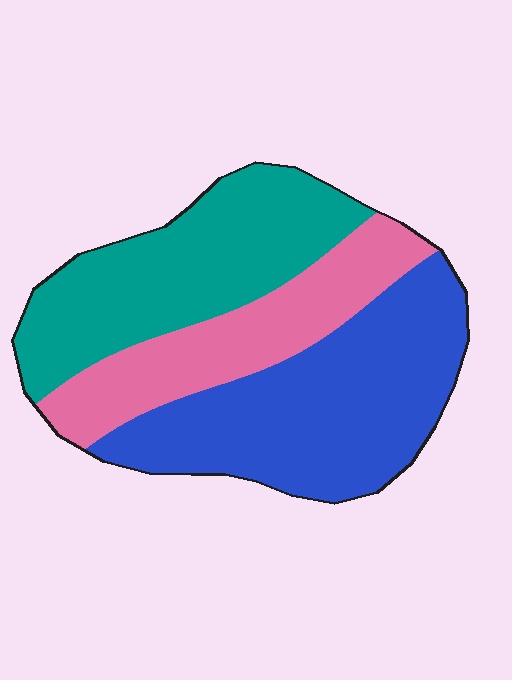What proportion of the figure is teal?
Teal takes up between a third and a half of the figure.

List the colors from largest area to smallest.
From largest to smallest: blue, teal, pink.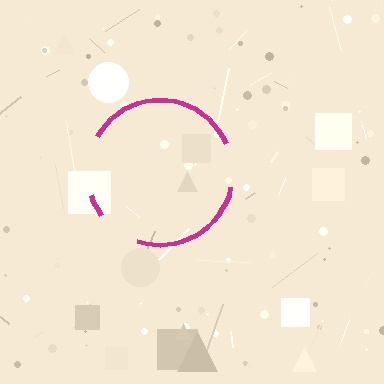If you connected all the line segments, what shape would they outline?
They would outline a circle.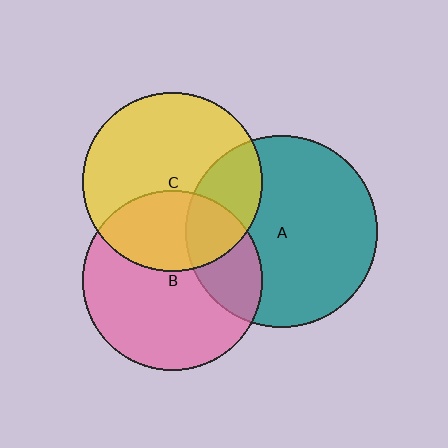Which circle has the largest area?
Circle A (teal).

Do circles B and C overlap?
Yes.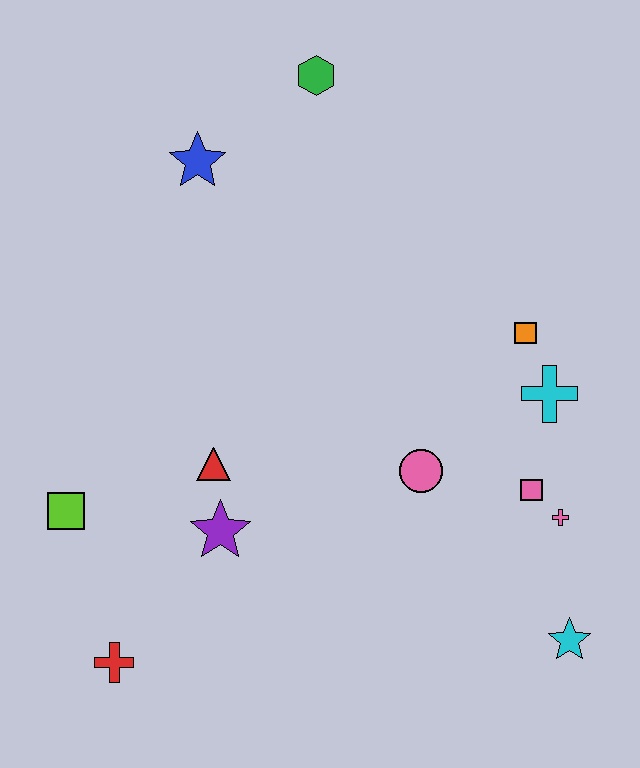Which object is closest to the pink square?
The pink cross is closest to the pink square.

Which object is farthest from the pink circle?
The green hexagon is farthest from the pink circle.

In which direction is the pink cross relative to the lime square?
The pink cross is to the right of the lime square.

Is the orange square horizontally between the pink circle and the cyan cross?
Yes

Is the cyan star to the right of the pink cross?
Yes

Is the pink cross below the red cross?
No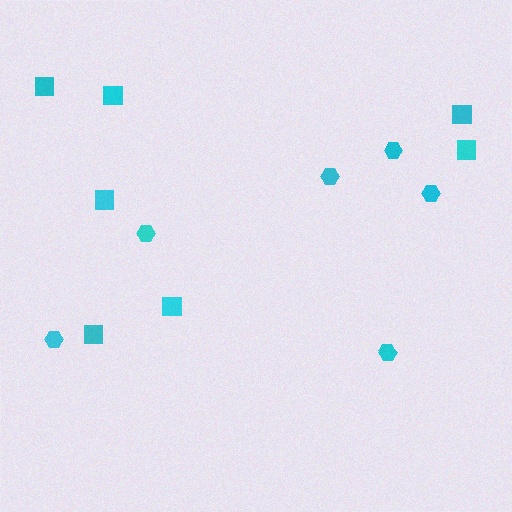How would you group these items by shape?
There are 2 groups: one group of hexagons (6) and one group of squares (7).